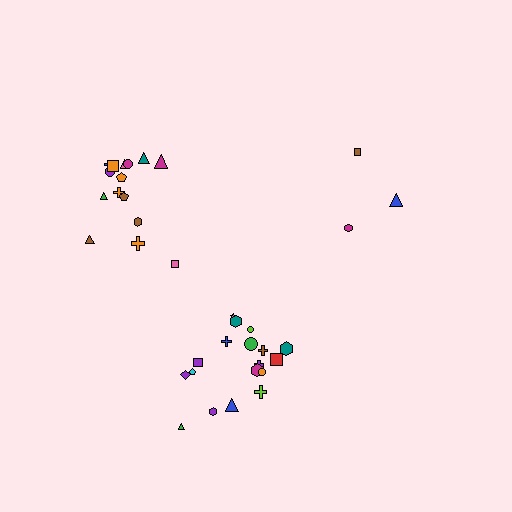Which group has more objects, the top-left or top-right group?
The top-left group.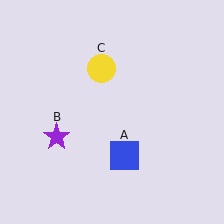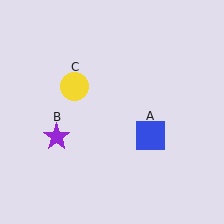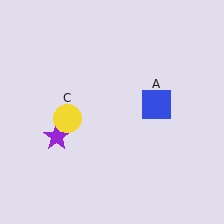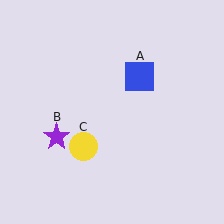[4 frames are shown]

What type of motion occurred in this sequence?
The blue square (object A), yellow circle (object C) rotated counterclockwise around the center of the scene.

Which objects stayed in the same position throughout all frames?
Purple star (object B) remained stationary.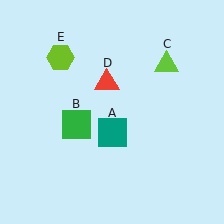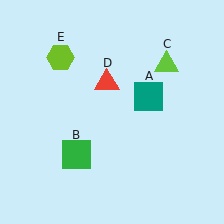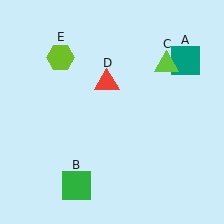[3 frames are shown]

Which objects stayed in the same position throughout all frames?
Lime triangle (object C) and red triangle (object D) and lime hexagon (object E) remained stationary.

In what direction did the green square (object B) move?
The green square (object B) moved down.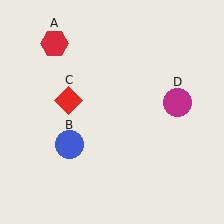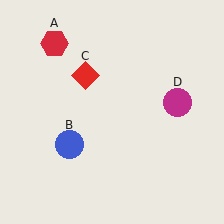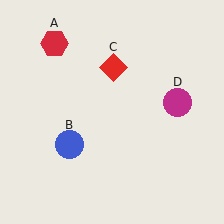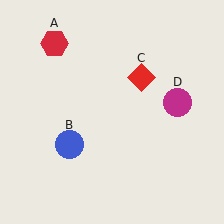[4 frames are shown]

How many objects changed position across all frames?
1 object changed position: red diamond (object C).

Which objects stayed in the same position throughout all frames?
Red hexagon (object A) and blue circle (object B) and magenta circle (object D) remained stationary.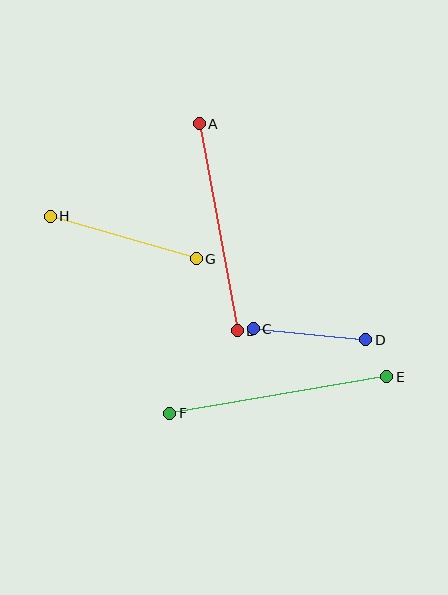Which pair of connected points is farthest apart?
Points E and F are farthest apart.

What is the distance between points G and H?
The distance is approximately 152 pixels.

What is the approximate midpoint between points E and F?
The midpoint is at approximately (278, 395) pixels.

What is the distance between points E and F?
The distance is approximately 220 pixels.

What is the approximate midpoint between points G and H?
The midpoint is at approximately (123, 238) pixels.